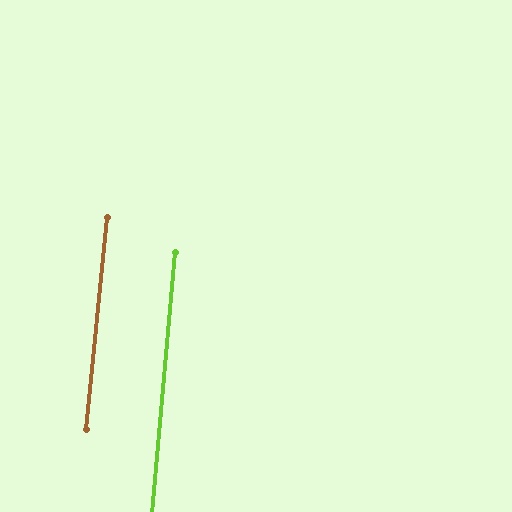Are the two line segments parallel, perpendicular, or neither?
Parallel — their directions differ by only 0.6°.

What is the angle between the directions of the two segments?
Approximately 1 degree.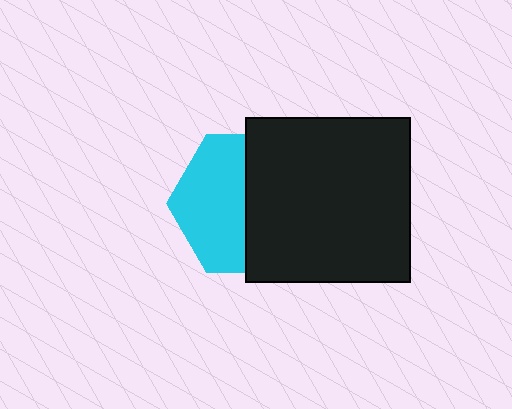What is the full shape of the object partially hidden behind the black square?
The partially hidden object is a cyan hexagon.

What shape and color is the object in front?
The object in front is a black square.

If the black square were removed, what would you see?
You would see the complete cyan hexagon.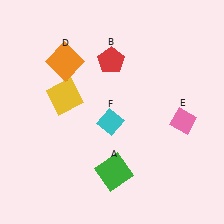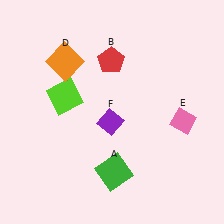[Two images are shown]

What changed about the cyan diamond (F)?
In Image 1, F is cyan. In Image 2, it changed to purple.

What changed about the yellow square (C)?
In Image 1, C is yellow. In Image 2, it changed to lime.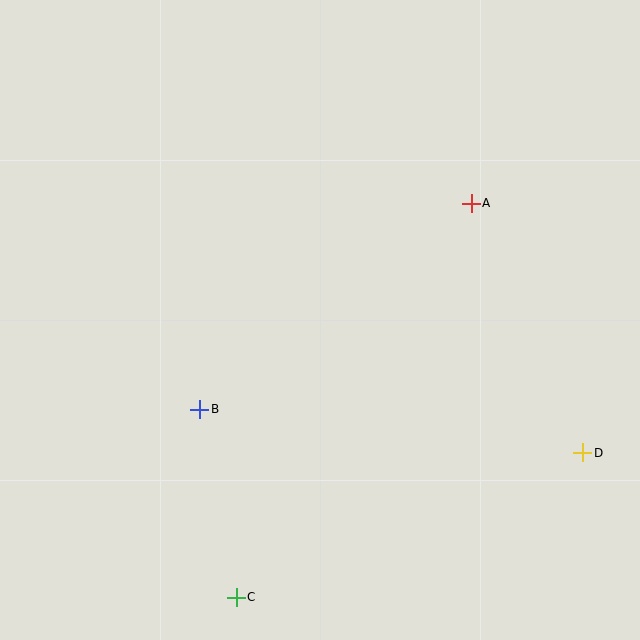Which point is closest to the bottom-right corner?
Point D is closest to the bottom-right corner.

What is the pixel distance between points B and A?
The distance between B and A is 341 pixels.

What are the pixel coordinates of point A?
Point A is at (471, 203).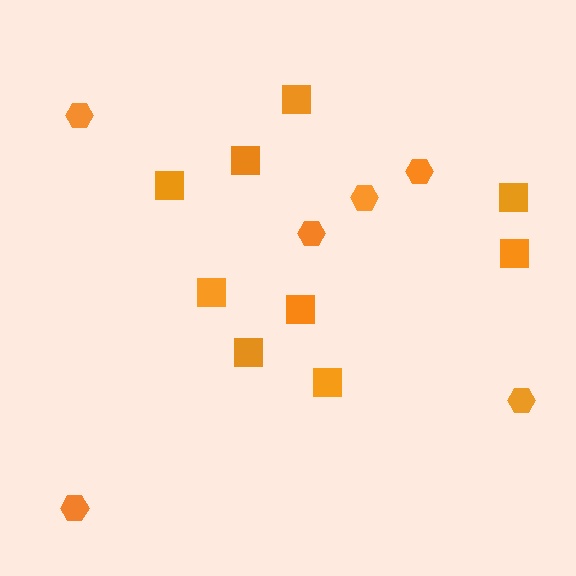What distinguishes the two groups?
There are 2 groups: one group of squares (9) and one group of hexagons (6).